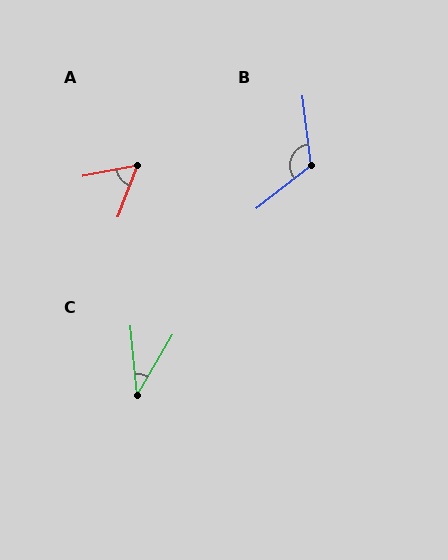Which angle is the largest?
B, at approximately 121 degrees.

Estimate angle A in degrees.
Approximately 59 degrees.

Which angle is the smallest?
C, at approximately 36 degrees.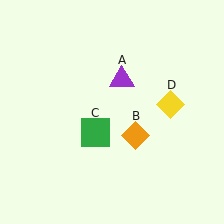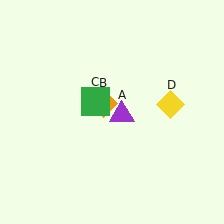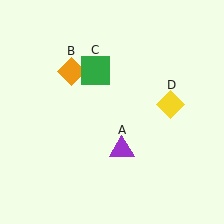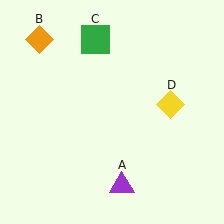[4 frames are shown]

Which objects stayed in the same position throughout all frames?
Yellow diamond (object D) remained stationary.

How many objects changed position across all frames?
3 objects changed position: purple triangle (object A), orange diamond (object B), green square (object C).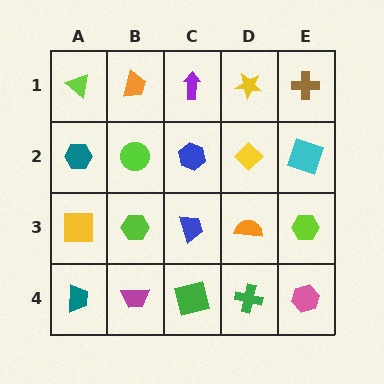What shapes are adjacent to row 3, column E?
A cyan square (row 2, column E), a pink hexagon (row 4, column E), an orange semicircle (row 3, column D).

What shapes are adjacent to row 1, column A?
A teal hexagon (row 2, column A), an orange trapezoid (row 1, column B).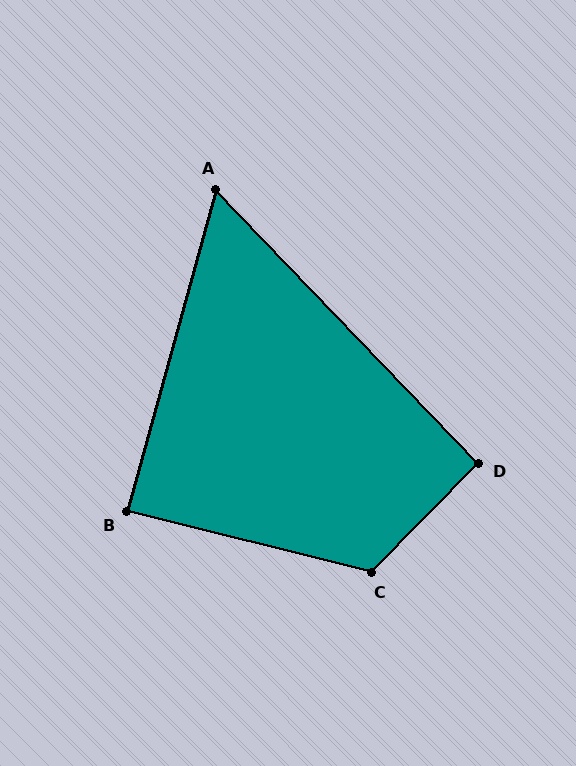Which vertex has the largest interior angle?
C, at approximately 121 degrees.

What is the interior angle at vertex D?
Approximately 92 degrees (approximately right).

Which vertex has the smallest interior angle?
A, at approximately 59 degrees.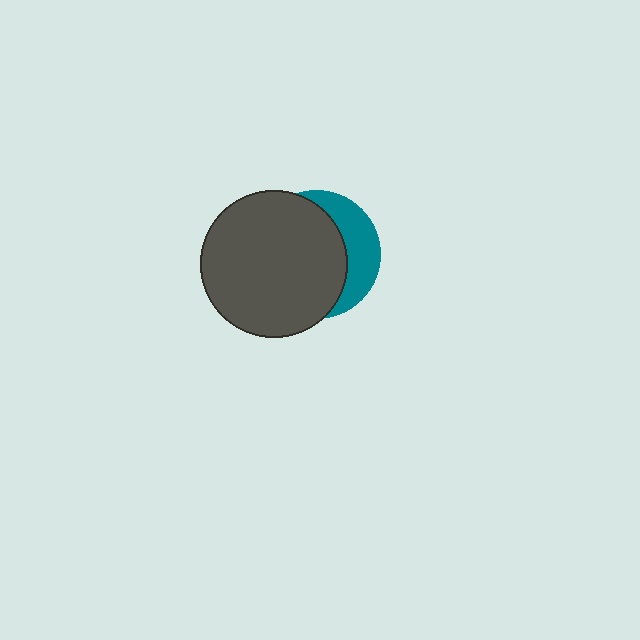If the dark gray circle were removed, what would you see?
You would see the complete teal circle.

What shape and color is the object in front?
The object in front is a dark gray circle.